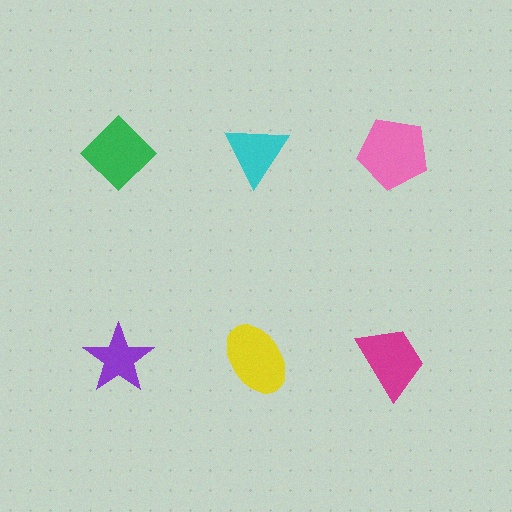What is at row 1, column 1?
A green diamond.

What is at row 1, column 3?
A pink pentagon.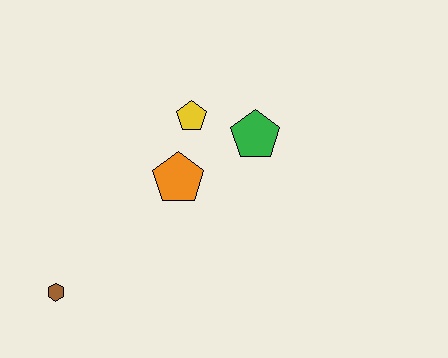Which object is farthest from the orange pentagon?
The brown hexagon is farthest from the orange pentagon.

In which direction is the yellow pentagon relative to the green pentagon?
The yellow pentagon is to the left of the green pentagon.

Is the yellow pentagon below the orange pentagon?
No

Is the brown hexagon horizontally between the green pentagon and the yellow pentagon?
No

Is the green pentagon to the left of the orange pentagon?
No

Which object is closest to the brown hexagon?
The orange pentagon is closest to the brown hexagon.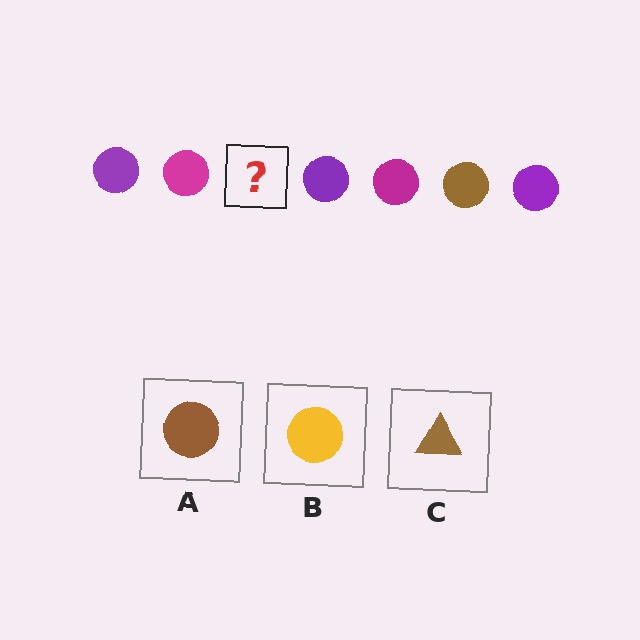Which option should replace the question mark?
Option A.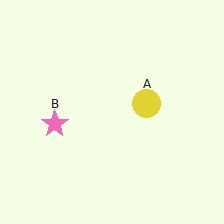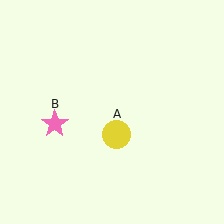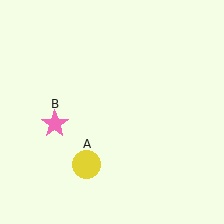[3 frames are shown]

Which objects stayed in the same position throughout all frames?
Pink star (object B) remained stationary.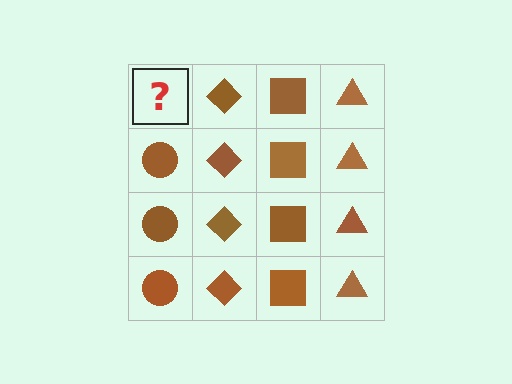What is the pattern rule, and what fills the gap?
The rule is that each column has a consistent shape. The gap should be filled with a brown circle.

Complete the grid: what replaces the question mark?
The question mark should be replaced with a brown circle.